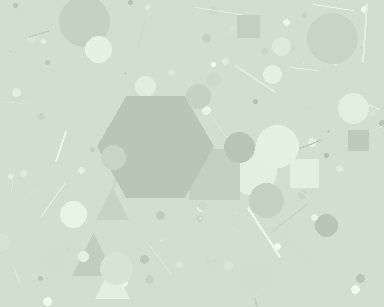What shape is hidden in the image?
A hexagon is hidden in the image.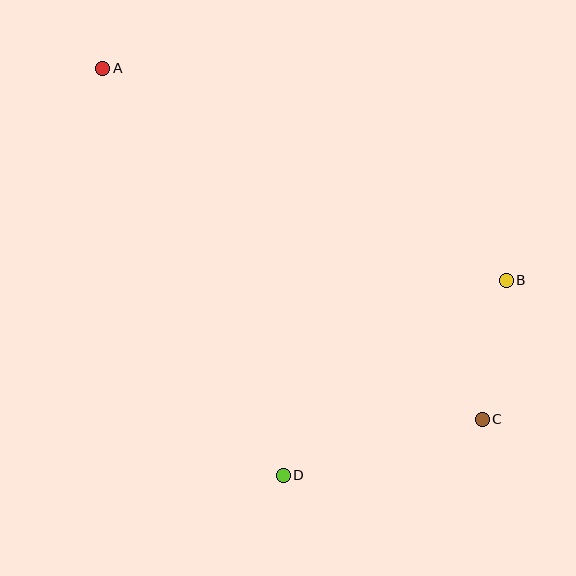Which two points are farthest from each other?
Points A and C are farthest from each other.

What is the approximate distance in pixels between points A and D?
The distance between A and D is approximately 445 pixels.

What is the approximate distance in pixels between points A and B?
The distance between A and B is approximately 456 pixels.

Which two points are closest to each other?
Points B and C are closest to each other.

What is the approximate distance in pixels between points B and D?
The distance between B and D is approximately 296 pixels.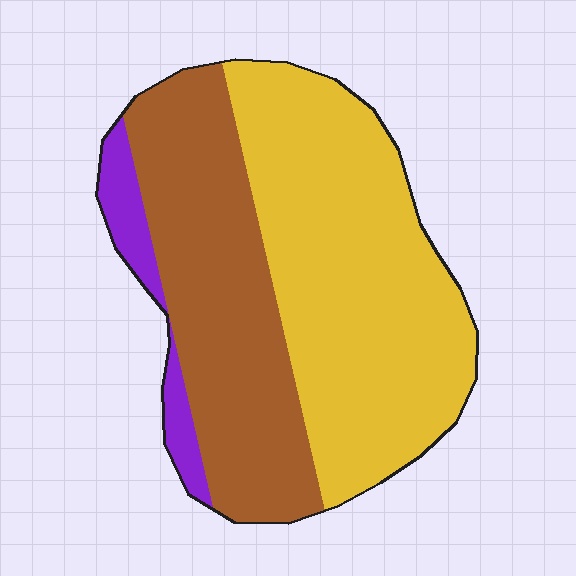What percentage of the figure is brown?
Brown covers about 40% of the figure.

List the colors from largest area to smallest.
From largest to smallest: yellow, brown, purple.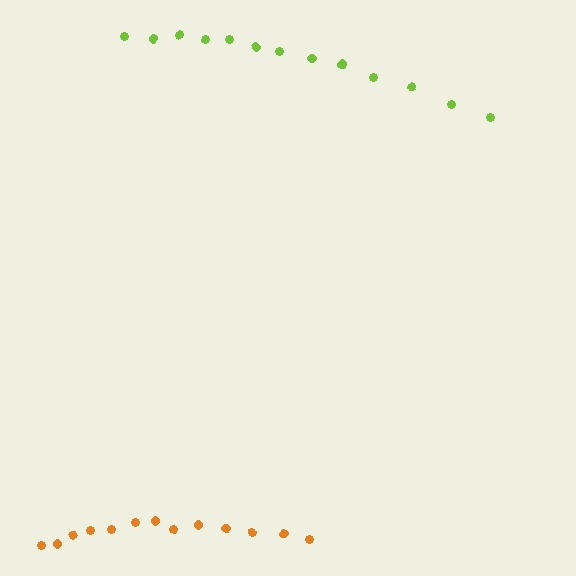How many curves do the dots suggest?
There are 2 distinct paths.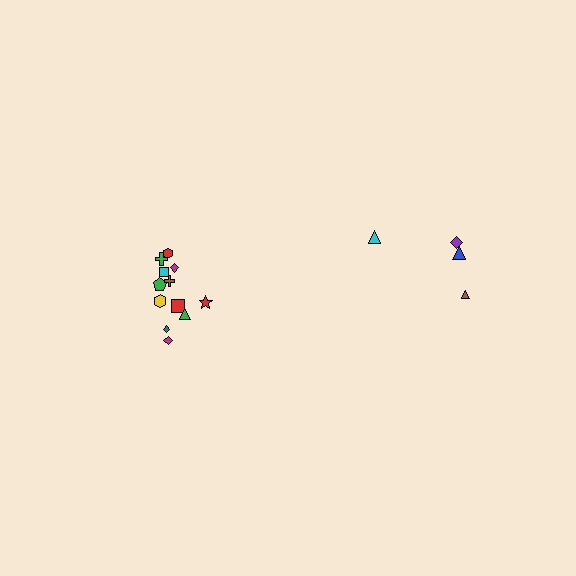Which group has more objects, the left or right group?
The left group.